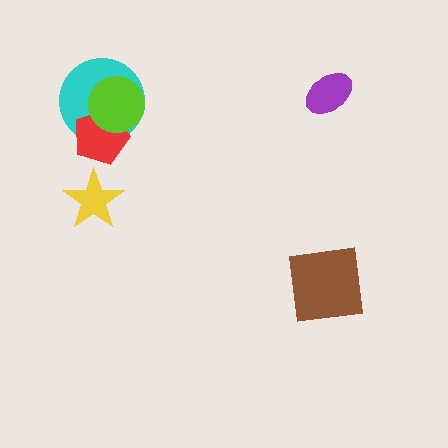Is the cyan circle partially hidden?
Yes, it is partially covered by another shape.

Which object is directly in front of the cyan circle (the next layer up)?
The red pentagon is directly in front of the cyan circle.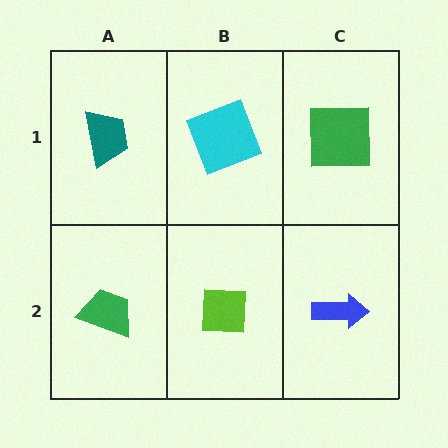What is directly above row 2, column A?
A teal trapezoid.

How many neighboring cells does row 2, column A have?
2.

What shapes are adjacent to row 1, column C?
A blue arrow (row 2, column C), a cyan square (row 1, column B).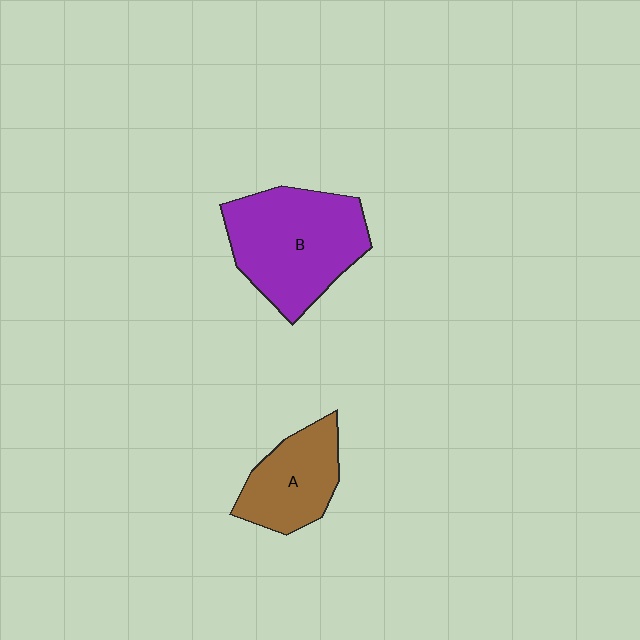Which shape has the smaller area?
Shape A (brown).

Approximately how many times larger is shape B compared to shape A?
Approximately 1.7 times.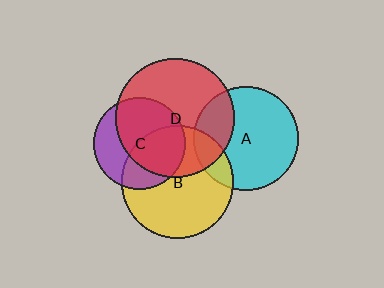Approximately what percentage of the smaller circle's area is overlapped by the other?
Approximately 65%.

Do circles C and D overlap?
Yes.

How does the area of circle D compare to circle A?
Approximately 1.3 times.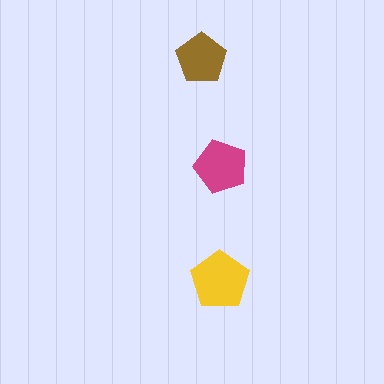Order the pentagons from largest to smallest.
the yellow one, the magenta one, the brown one.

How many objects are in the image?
There are 3 objects in the image.